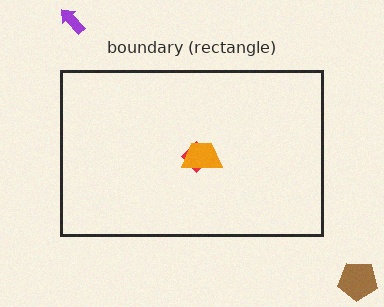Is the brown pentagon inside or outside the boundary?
Outside.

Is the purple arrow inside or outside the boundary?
Outside.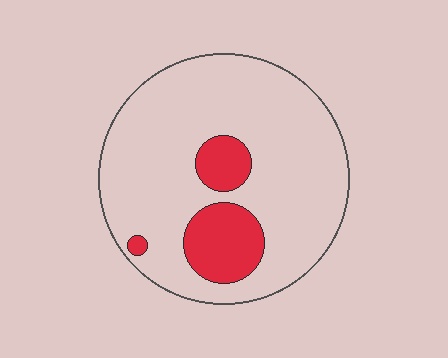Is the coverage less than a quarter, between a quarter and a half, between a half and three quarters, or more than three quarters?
Less than a quarter.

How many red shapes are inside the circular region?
3.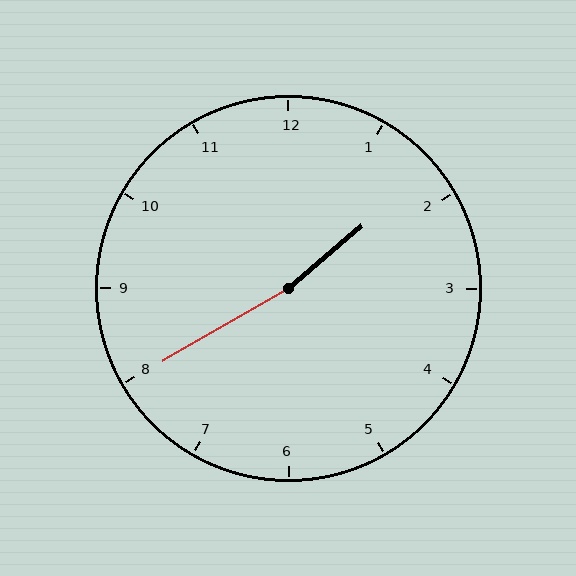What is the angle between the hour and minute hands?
Approximately 170 degrees.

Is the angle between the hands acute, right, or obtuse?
It is obtuse.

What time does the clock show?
1:40.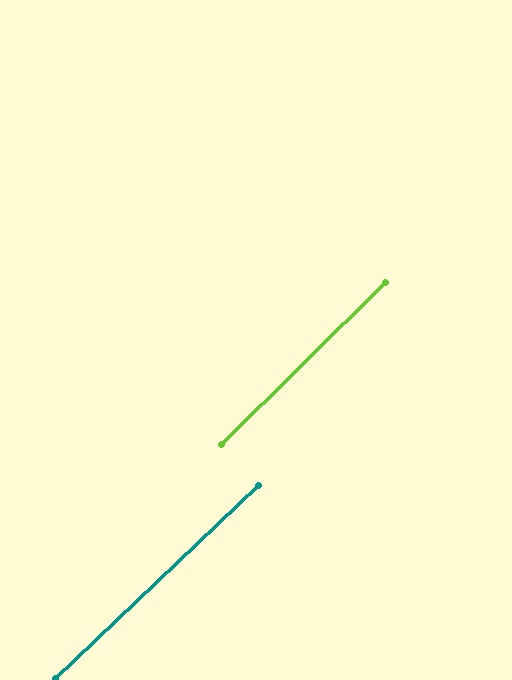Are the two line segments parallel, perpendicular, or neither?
Parallel — their directions differ by only 1.2°.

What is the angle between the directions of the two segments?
Approximately 1 degree.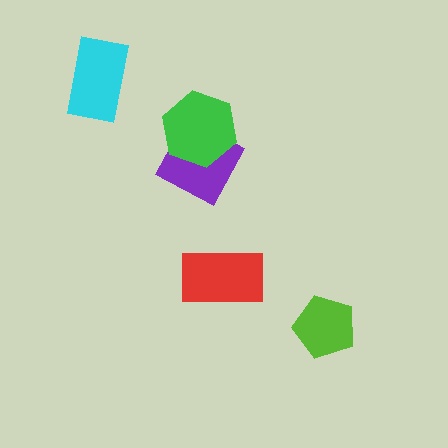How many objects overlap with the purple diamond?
1 object overlaps with the purple diamond.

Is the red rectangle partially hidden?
No, no other shape covers it.